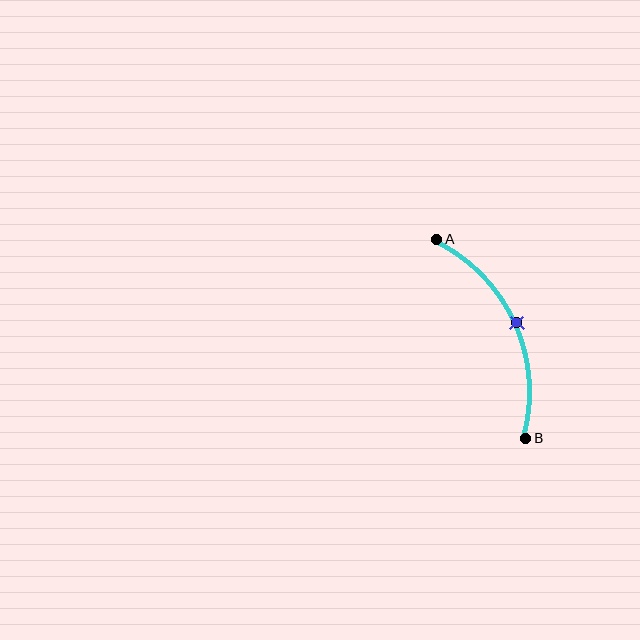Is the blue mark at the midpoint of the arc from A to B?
Yes. The blue mark lies on the arc at equal arc-length from both A and B — it is the arc midpoint.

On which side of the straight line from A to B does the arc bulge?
The arc bulges to the right of the straight line connecting A and B.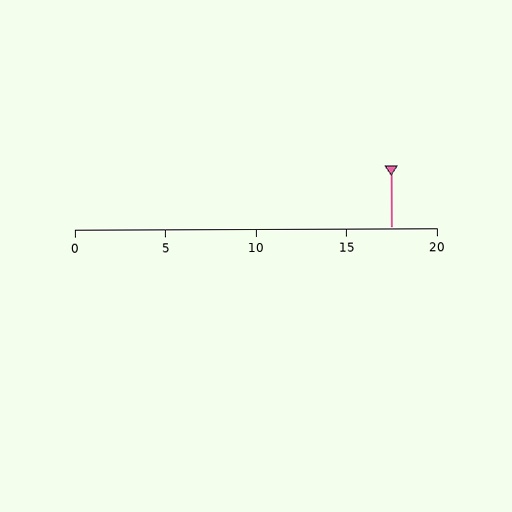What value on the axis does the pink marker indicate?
The marker indicates approximately 17.5.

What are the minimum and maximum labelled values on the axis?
The axis runs from 0 to 20.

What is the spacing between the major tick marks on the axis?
The major ticks are spaced 5 apart.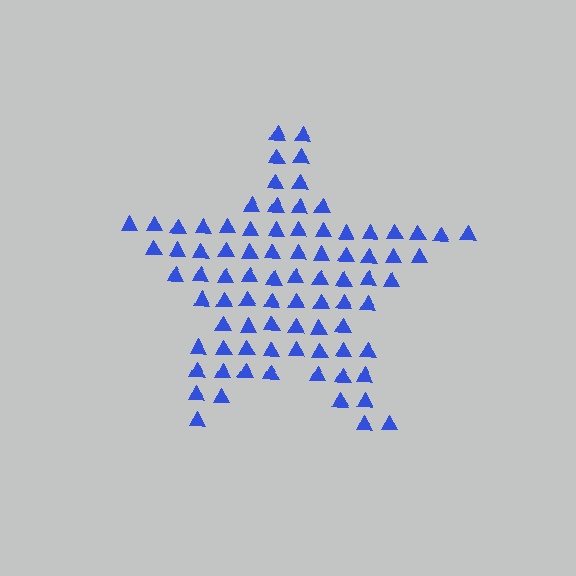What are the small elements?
The small elements are triangles.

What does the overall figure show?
The overall figure shows a star.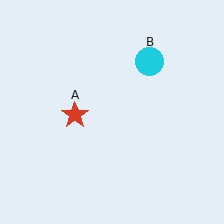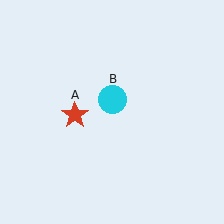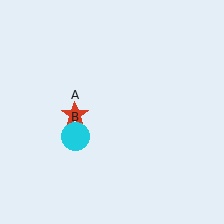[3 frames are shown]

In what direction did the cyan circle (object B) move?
The cyan circle (object B) moved down and to the left.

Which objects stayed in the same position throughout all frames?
Red star (object A) remained stationary.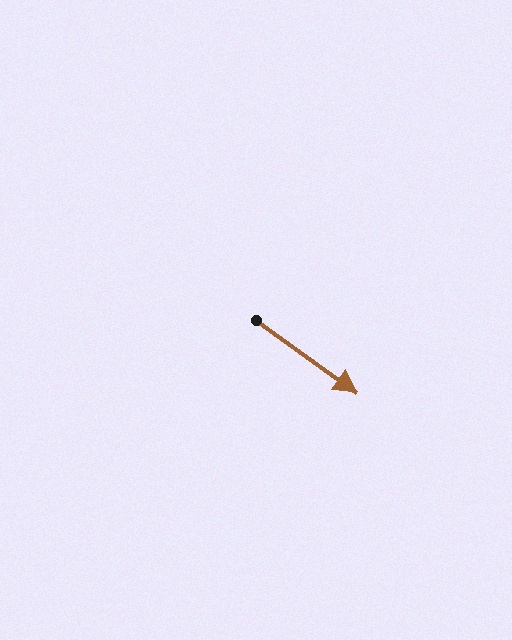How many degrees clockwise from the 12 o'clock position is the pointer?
Approximately 126 degrees.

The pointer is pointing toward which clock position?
Roughly 4 o'clock.